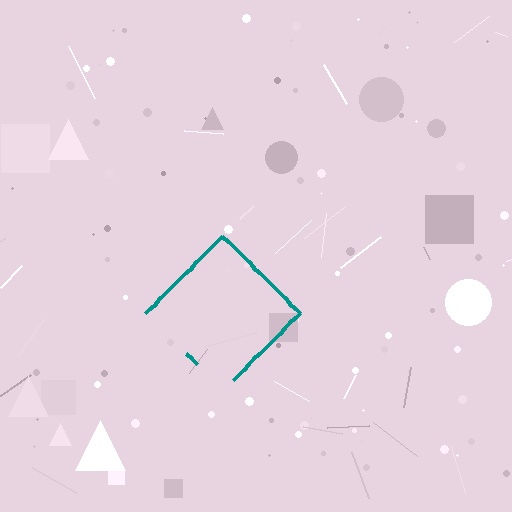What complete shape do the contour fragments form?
The contour fragments form a diamond.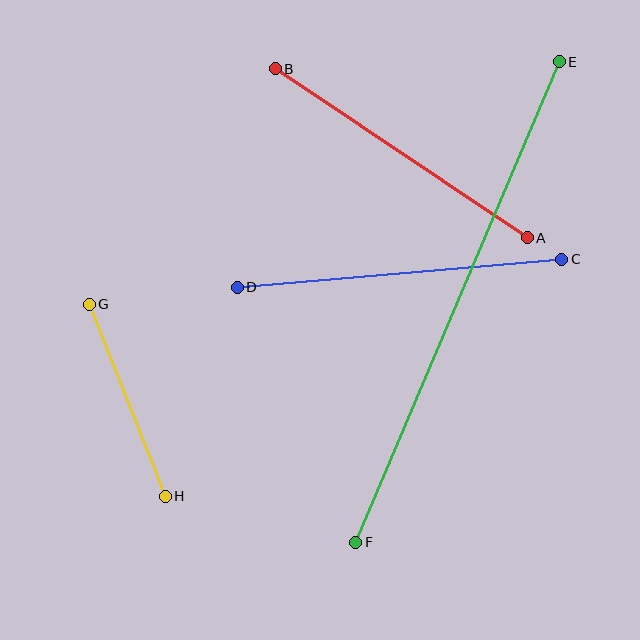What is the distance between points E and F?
The distance is approximately 522 pixels.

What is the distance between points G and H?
The distance is approximately 207 pixels.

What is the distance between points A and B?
The distance is approximately 303 pixels.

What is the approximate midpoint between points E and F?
The midpoint is at approximately (457, 302) pixels.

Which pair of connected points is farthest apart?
Points E and F are farthest apart.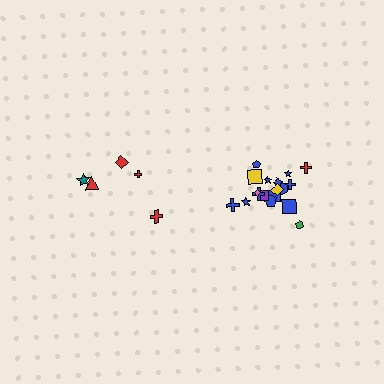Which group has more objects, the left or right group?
The right group.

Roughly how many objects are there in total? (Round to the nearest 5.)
Roughly 25 objects in total.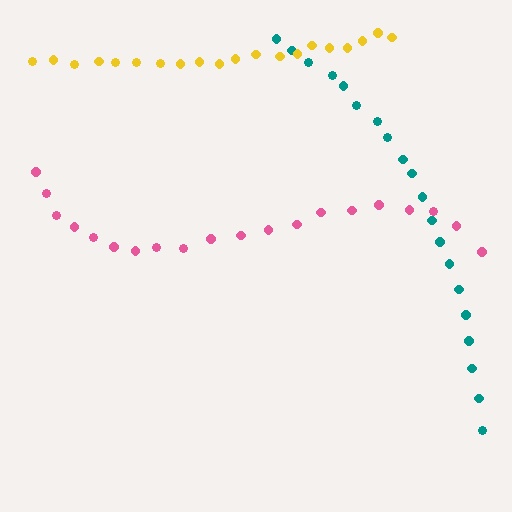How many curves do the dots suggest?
There are 3 distinct paths.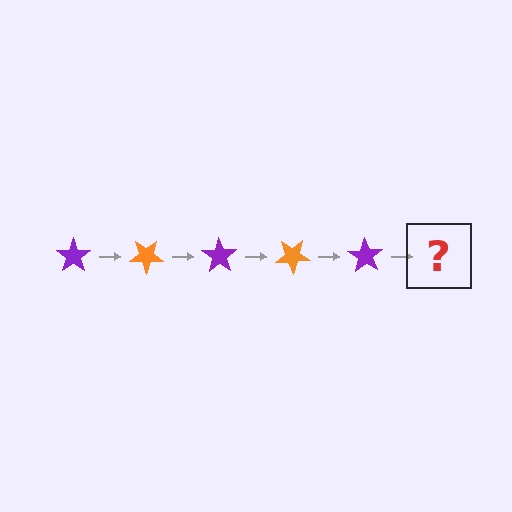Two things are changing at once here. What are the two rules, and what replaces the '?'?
The two rules are that it rotates 35 degrees each step and the color cycles through purple and orange. The '?' should be an orange star, rotated 175 degrees from the start.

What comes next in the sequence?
The next element should be an orange star, rotated 175 degrees from the start.